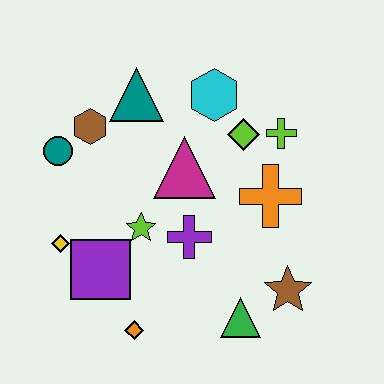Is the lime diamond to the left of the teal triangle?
No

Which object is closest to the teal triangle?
The brown hexagon is closest to the teal triangle.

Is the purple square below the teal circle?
Yes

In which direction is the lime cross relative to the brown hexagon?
The lime cross is to the right of the brown hexagon.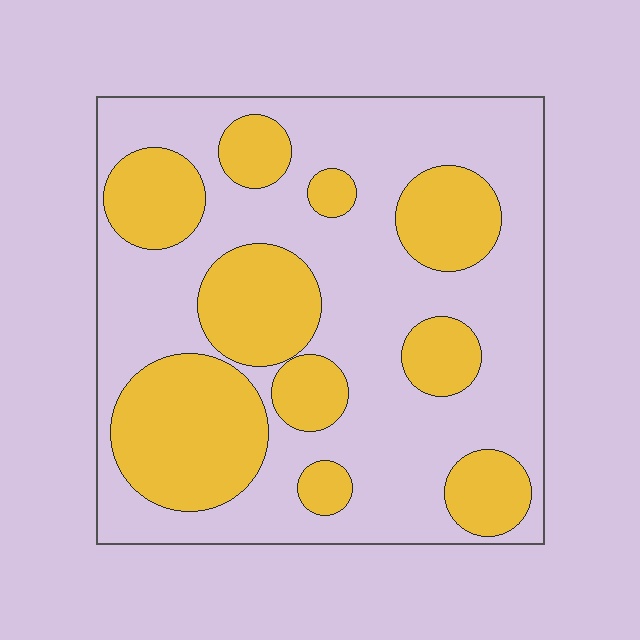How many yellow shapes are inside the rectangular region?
10.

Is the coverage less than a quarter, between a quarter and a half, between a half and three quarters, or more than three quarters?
Between a quarter and a half.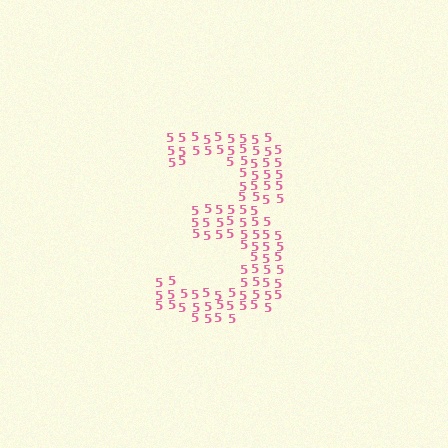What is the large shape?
The large shape is the digit 3.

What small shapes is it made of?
It is made of small digit 5's.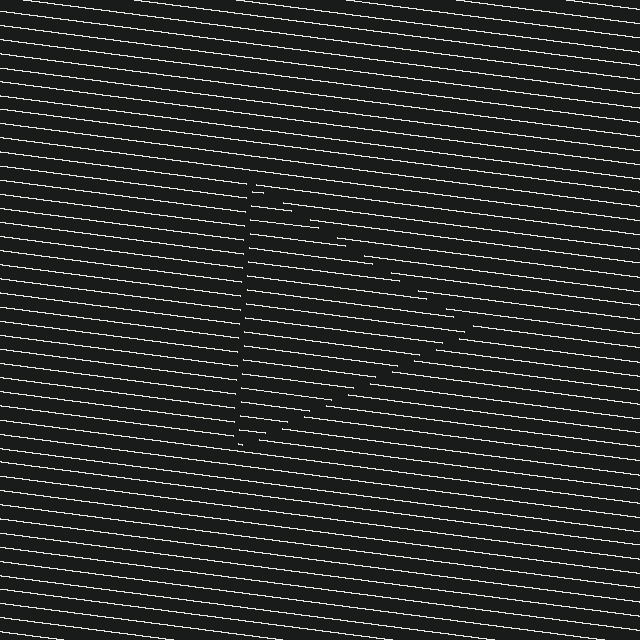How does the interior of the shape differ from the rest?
The interior of the shape contains the same grating, shifted by half a period — the contour is defined by the phase discontinuity where line-ends from the inner and outer gratings abut.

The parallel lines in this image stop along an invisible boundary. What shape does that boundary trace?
An illusory triangle. The interior of the shape contains the same grating, shifted by half a period — the contour is defined by the phase discontinuity where line-ends from the inner and outer gratings abut.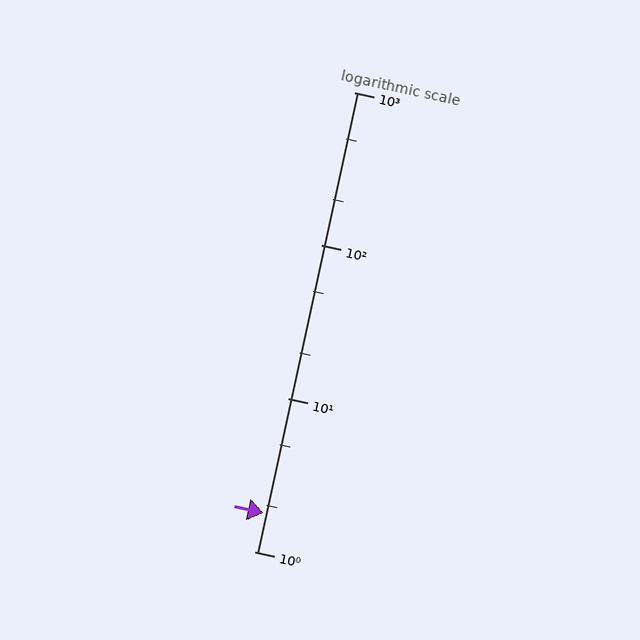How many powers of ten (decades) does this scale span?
The scale spans 3 decades, from 1 to 1000.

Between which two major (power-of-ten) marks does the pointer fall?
The pointer is between 1 and 10.